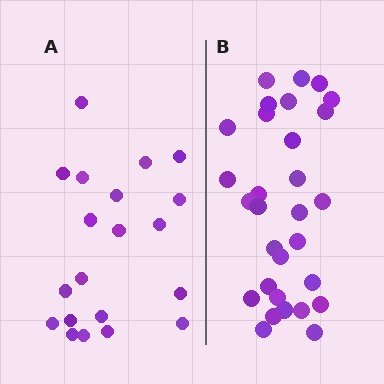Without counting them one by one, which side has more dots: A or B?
Region B (the right region) has more dots.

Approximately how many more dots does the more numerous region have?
Region B has roughly 10 or so more dots than region A.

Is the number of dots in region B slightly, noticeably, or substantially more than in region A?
Region B has substantially more. The ratio is roughly 1.5 to 1.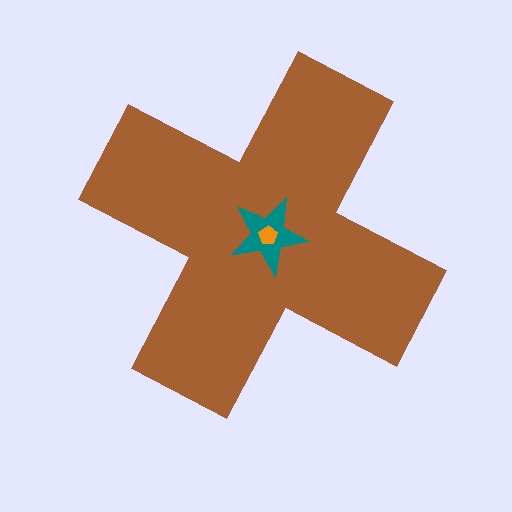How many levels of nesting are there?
3.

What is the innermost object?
The orange pentagon.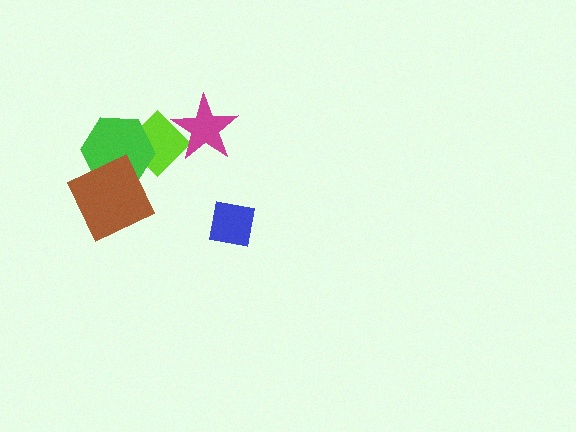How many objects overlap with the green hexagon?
2 objects overlap with the green hexagon.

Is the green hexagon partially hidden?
Yes, it is partially covered by another shape.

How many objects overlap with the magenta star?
1 object overlaps with the magenta star.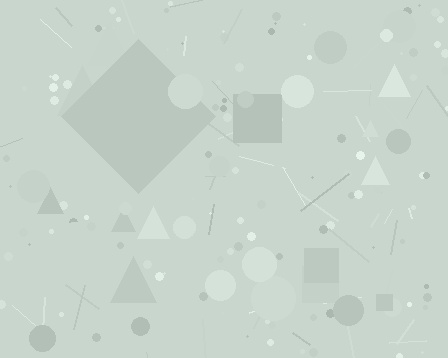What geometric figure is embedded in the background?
A diamond is embedded in the background.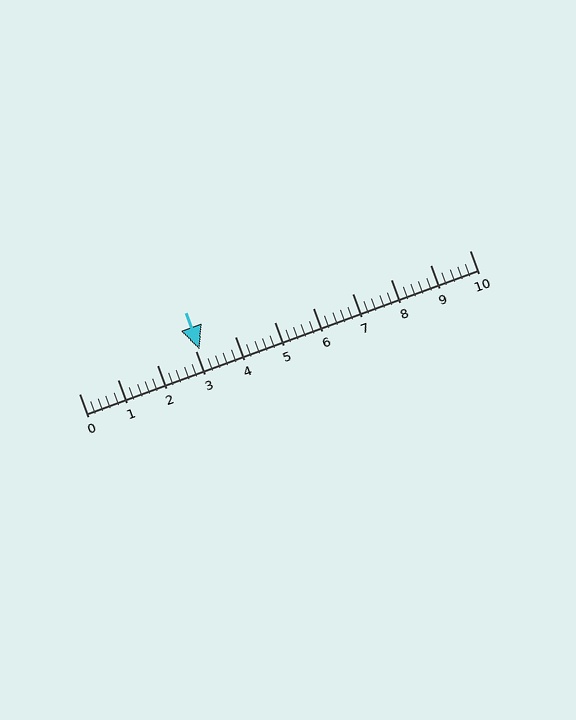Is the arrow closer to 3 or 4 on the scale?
The arrow is closer to 3.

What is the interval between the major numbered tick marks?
The major tick marks are spaced 1 units apart.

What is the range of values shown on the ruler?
The ruler shows values from 0 to 10.